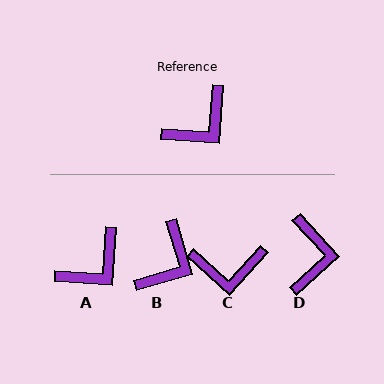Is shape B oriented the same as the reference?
No, it is off by about 21 degrees.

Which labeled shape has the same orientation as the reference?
A.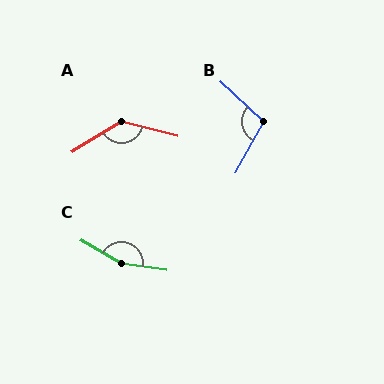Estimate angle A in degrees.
Approximately 134 degrees.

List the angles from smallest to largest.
B (104°), A (134°), C (158°).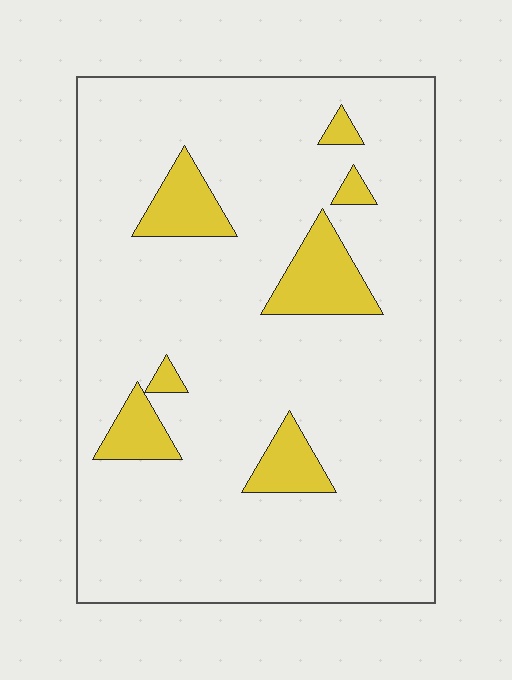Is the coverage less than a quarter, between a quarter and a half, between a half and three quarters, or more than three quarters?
Less than a quarter.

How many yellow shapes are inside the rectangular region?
7.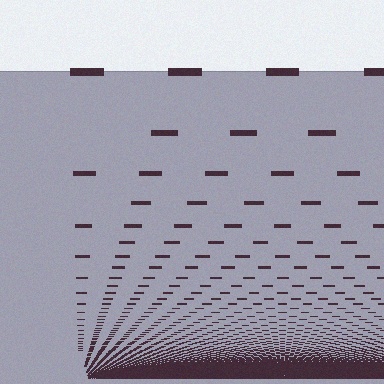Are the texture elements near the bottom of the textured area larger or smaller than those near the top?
Smaller. The gradient is inverted — elements near the bottom are smaller and denser.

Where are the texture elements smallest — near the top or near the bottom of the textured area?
Near the bottom.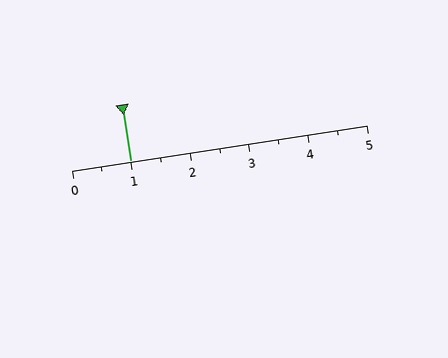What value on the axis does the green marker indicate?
The marker indicates approximately 1.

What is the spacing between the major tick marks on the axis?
The major ticks are spaced 1 apart.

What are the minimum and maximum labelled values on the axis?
The axis runs from 0 to 5.